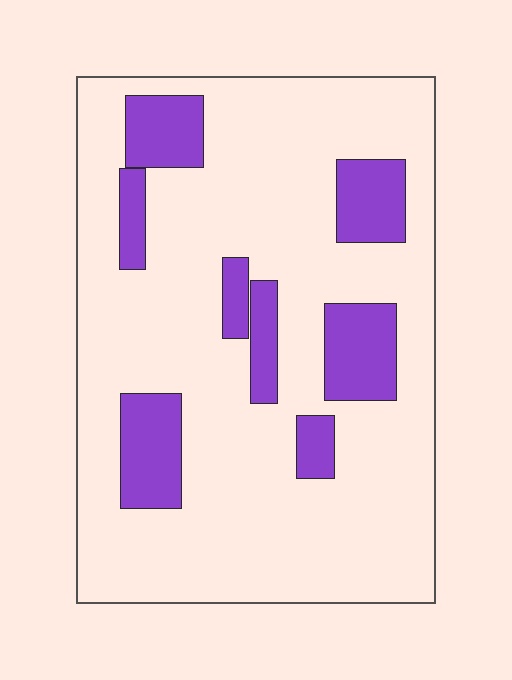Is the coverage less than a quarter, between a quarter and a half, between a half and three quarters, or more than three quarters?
Less than a quarter.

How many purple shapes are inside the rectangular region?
8.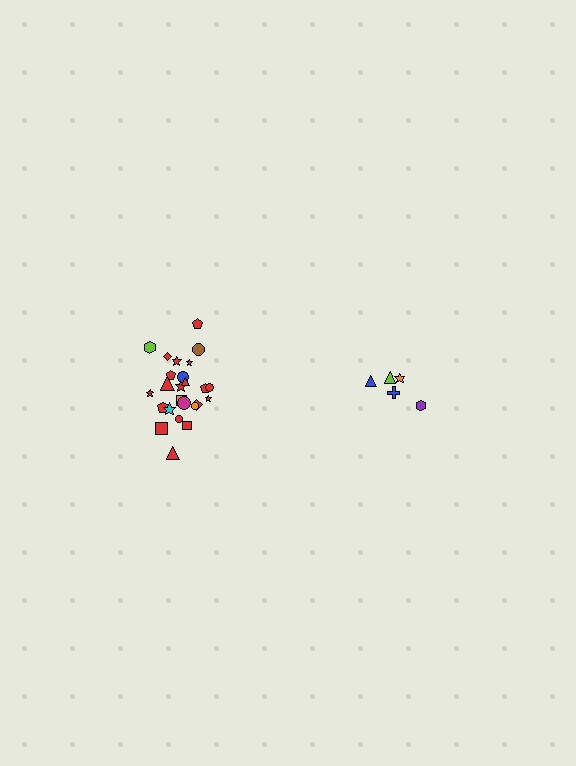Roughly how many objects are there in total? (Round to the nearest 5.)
Roughly 30 objects in total.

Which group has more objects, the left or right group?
The left group.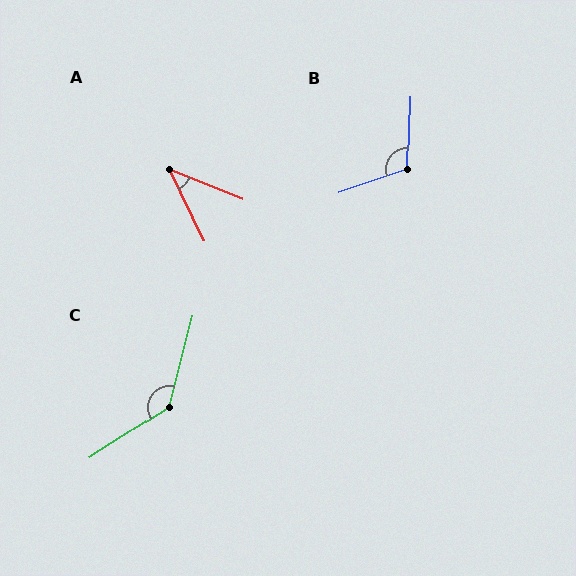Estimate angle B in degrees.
Approximately 111 degrees.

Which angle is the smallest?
A, at approximately 42 degrees.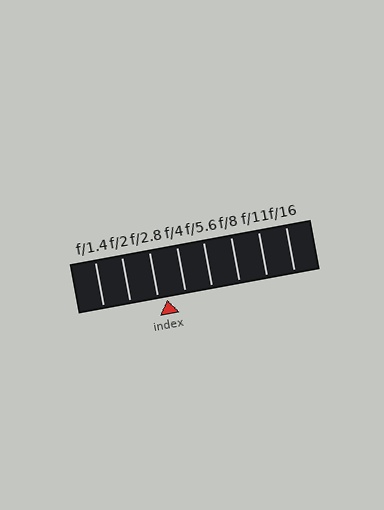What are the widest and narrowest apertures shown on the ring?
The widest aperture shown is f/1.4 and the narrowest is f/16.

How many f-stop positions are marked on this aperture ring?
There are 8 f-stop positions marked.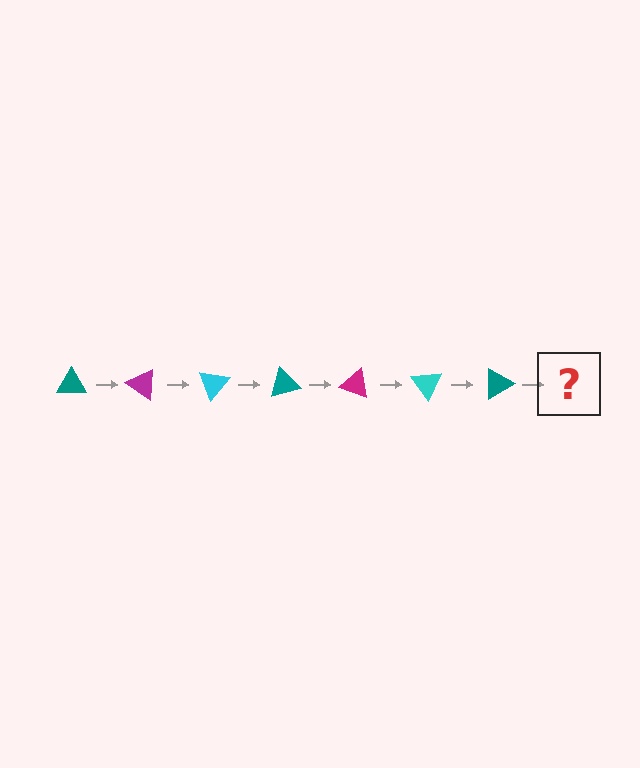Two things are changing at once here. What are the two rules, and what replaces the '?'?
The two rules are that it rotates 35 degrees each step and the color cycles through teal, magenta, and cyan. The '?' should be a magenta triangle, rotated 245 degrees from the start.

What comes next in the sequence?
The next element should be a magenta triangle, rotated 245 degrees from the start.